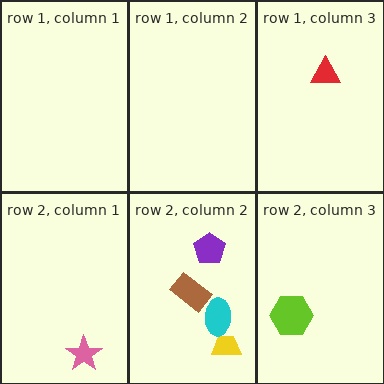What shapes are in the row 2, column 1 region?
The pink star.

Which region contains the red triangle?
The row 1, column 3 region.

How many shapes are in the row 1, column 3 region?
1.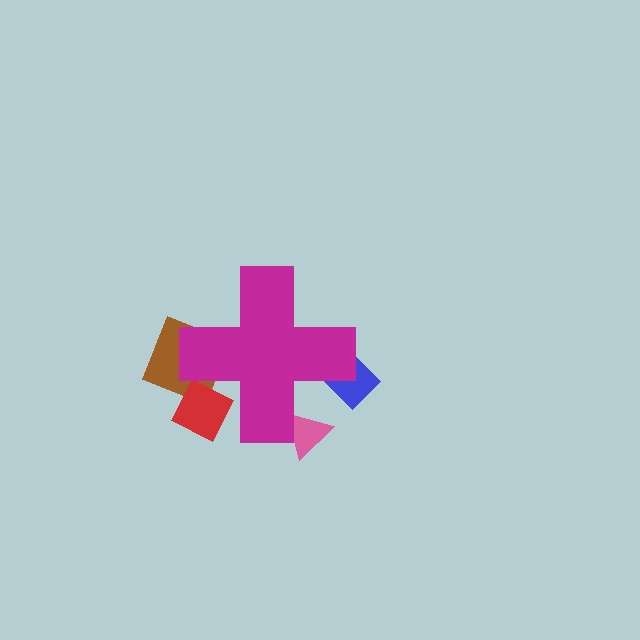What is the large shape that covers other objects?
A magenta cross.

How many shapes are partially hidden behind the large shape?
4 shapes are partially hidden.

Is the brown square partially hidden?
Yes, the brown square is partially hidden behind the magenta cross.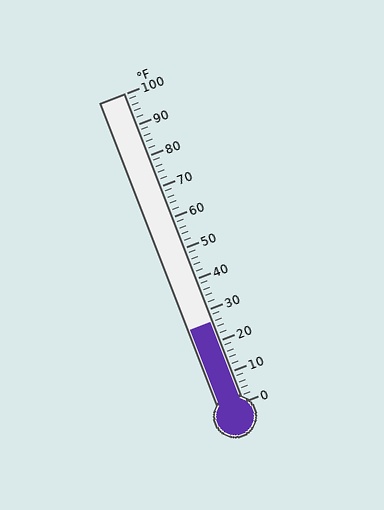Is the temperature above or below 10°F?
The temperature is above 10°F.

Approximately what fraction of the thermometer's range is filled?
The thermometer is filled to approximately 25% of its range.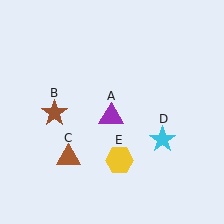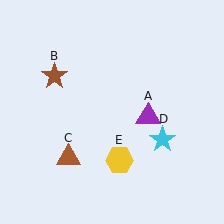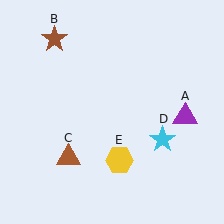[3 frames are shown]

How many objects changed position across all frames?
2 objects changed position: purple triangle (object A), brown star (object B).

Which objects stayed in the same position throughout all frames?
Brown triangle (object C) and cyan star (object D) and yellow hexagon (object E) remained stationary.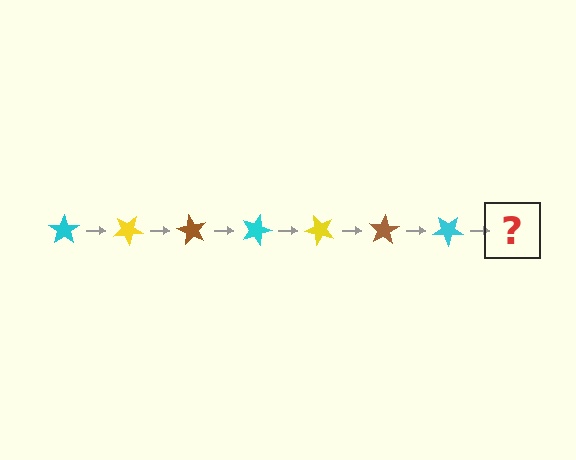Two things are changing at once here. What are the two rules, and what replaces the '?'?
The two rules are that it rotates 30 degrees each step and the color cycles through cyan, yellow, and brown. The '?' should be a yellow star, rotated 210 degrees from the start.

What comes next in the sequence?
The next element should be a yellow star, rotated 210 degrees from the start.